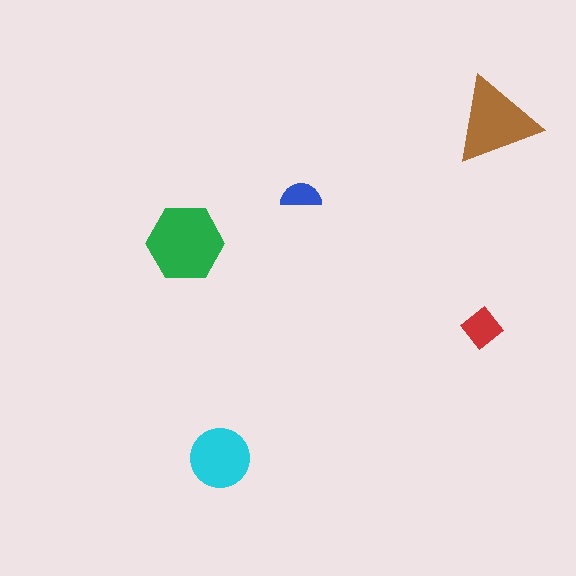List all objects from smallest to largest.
The blue semicircle, the red diamond, the cyan circle, the brown triangle, the green hexagon.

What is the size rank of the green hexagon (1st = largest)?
1st.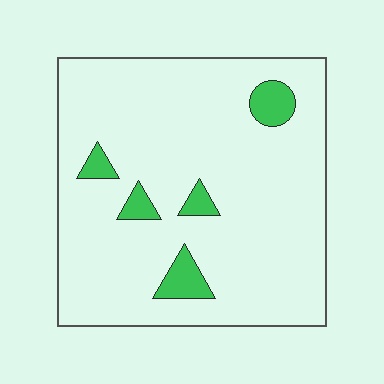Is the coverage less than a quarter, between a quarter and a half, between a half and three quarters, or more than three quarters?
Less than a quarter.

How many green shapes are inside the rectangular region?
5.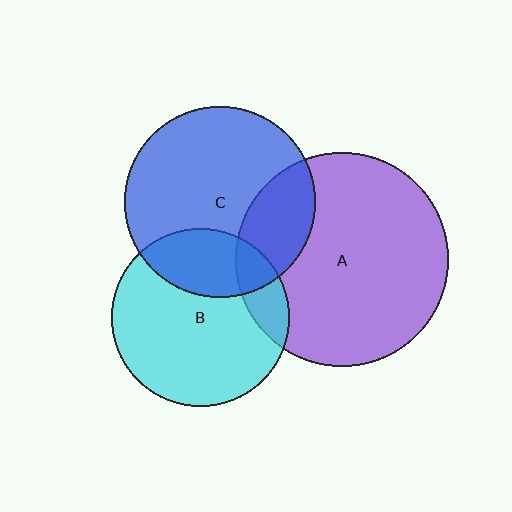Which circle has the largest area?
Circle A (purple).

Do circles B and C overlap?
Yes.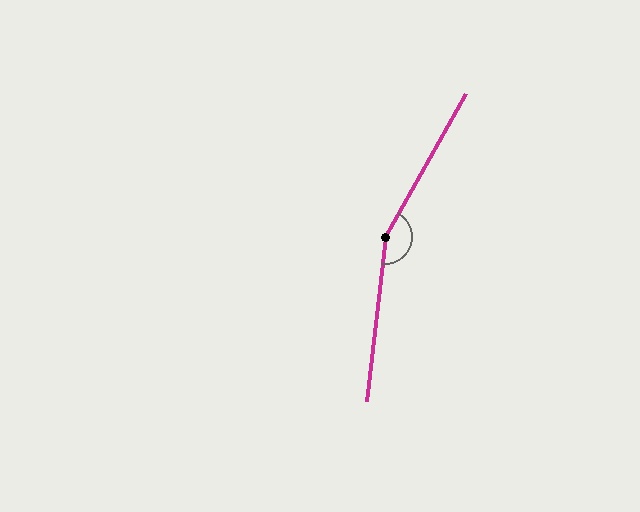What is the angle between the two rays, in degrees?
Approximately 157 degrees.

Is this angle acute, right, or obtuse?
It is obtuse.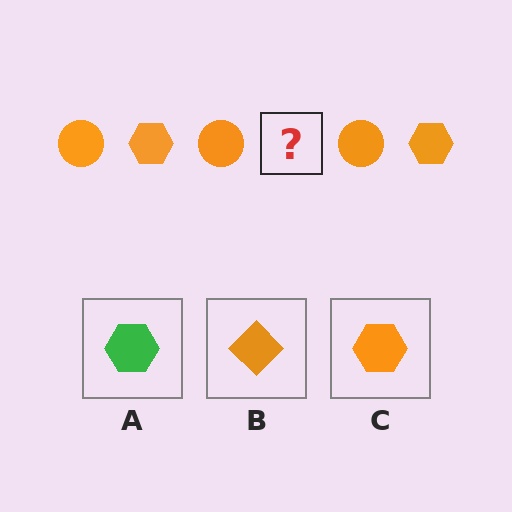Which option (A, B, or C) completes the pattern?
C.